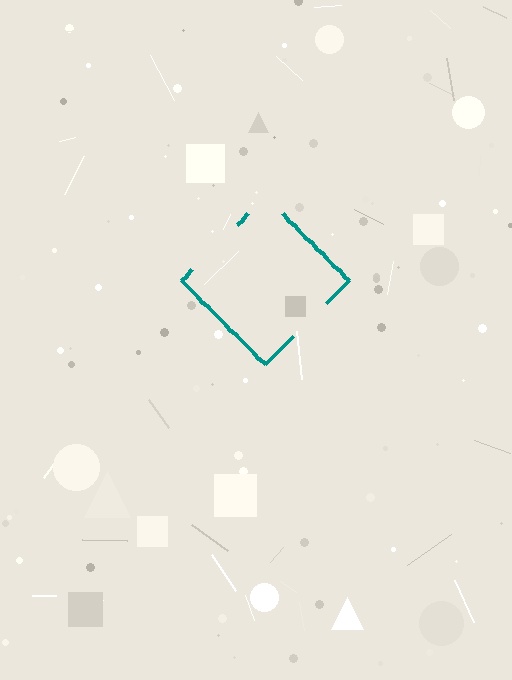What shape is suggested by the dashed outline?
The dashed outline suggests a diamond.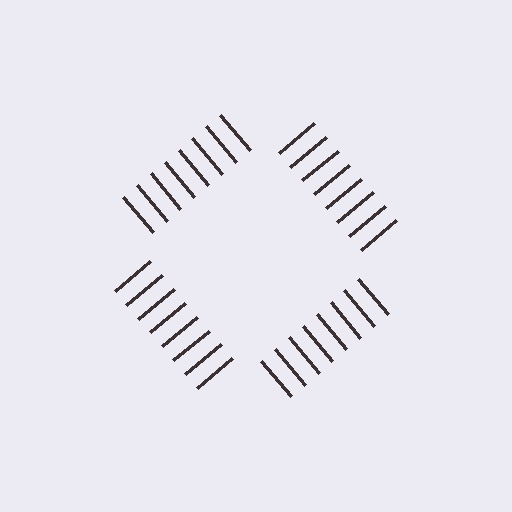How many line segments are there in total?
32 — 8 along each of the 4 edges.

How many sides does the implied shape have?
4 sides — the line-ends trace a square.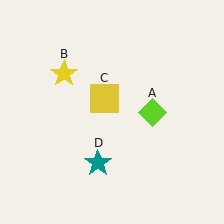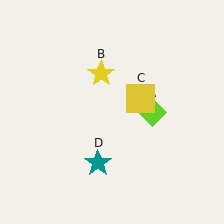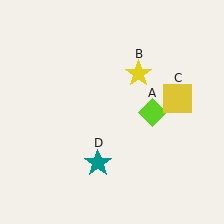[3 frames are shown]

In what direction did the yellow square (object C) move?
The yellow square (object C) moved right.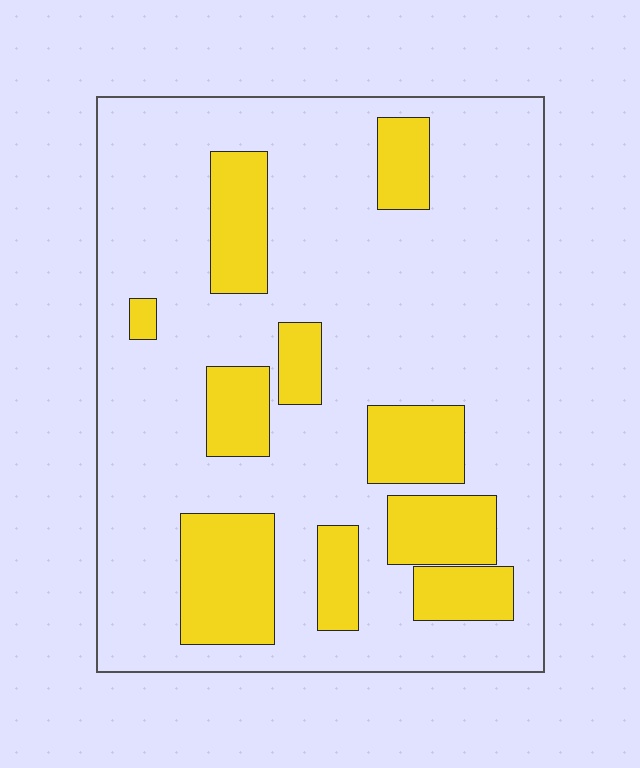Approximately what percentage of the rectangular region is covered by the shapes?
Approximately 25%.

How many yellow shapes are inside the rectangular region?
10.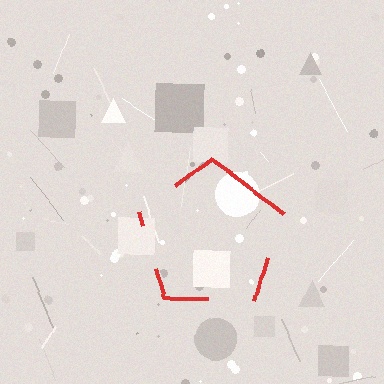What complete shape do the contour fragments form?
The contour fragments form a pentagon.